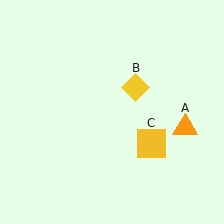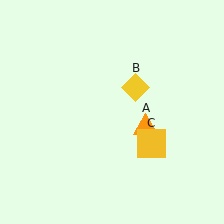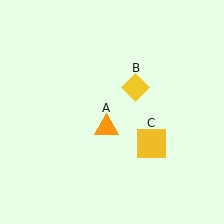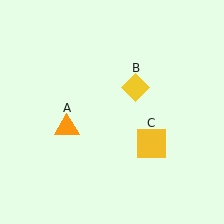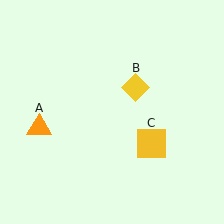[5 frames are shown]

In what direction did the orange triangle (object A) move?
The orange triangle (object A) moved left.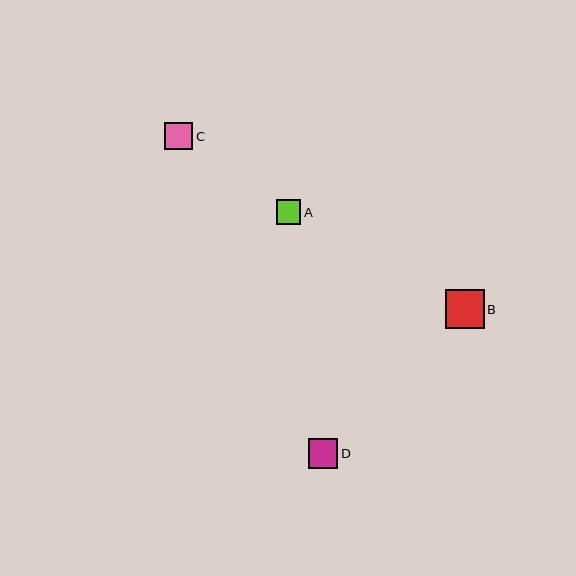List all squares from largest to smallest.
From largest to smallest: B, D, C, A.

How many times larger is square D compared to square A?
Square D is approximately 1.2 times the size of square A.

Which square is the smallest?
Square A is the smallest with a size of approximately 25 pixels.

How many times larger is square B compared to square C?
Square B is approximately 1.4 times the size of square C.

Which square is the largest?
Square B is the largest with a size of approximately 39 pixels.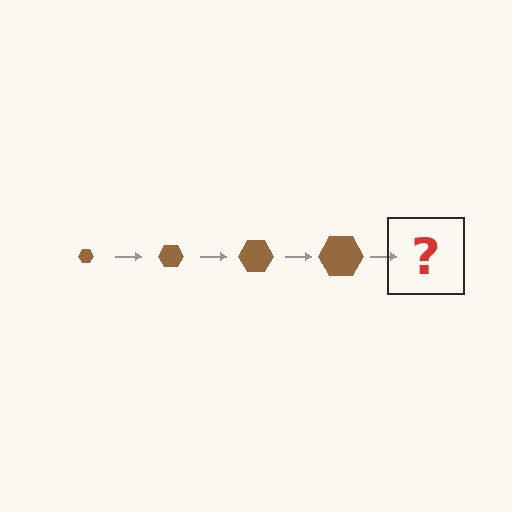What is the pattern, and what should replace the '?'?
The pattern is that the hexagon gets progressively larger each step. The '?' should be a brown hexagon, larger than the previous one.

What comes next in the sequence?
The next element should be a brown hexagon, larger than the previous one.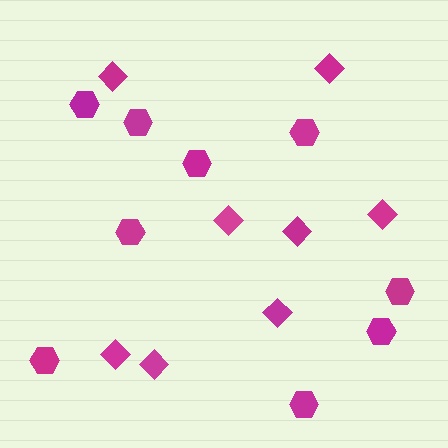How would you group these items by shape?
There are 2 groups: one group of hexagons (9) and one group of diamonds (8).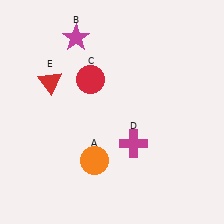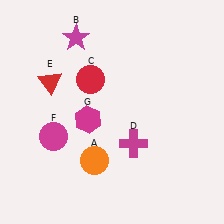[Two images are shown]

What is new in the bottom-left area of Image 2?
A magenta hexagon (G) was added in the bottom-left area of Image 2.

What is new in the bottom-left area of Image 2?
A magenta circle (F) was added in the bottom-left area of Image 2.